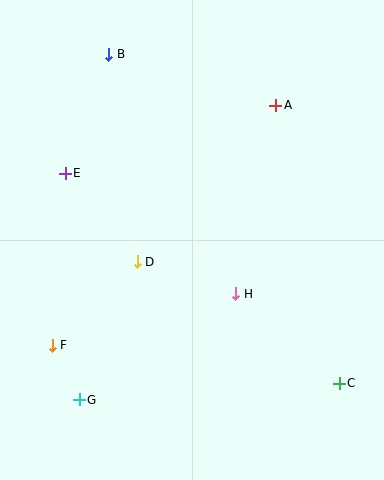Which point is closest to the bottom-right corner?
Point C is closest to the bottom-right corner.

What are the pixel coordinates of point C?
Point C is at (339, 383).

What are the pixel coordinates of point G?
Point G is at (79, 400).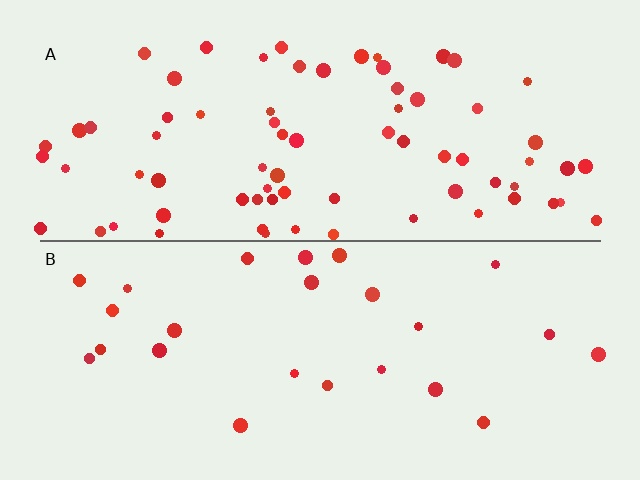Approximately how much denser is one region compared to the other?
Approximately 2.9× — region A over region B.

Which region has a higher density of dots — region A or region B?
A (the top).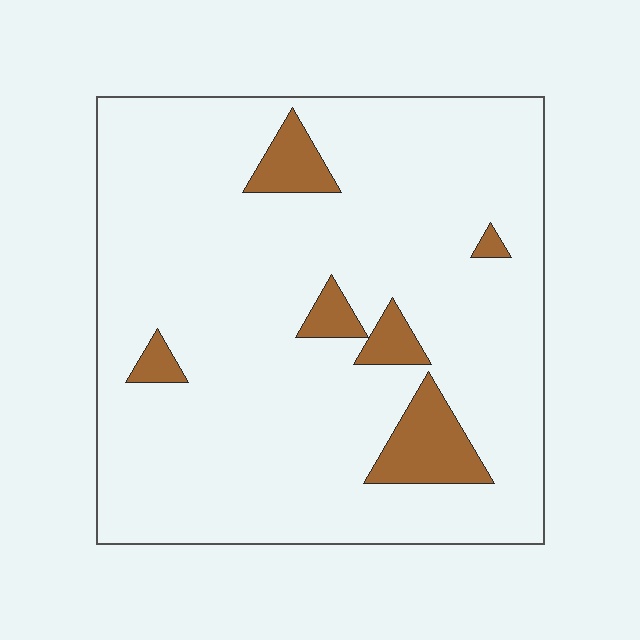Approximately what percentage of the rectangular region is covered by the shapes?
Approximately 10%.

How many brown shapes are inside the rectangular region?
6.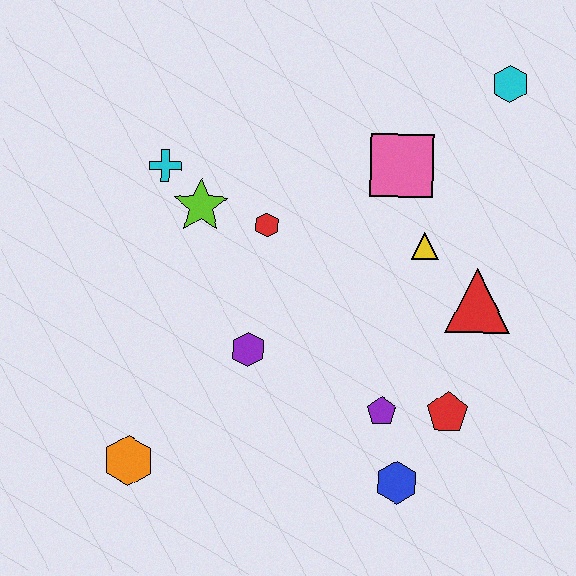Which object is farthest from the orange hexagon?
The cyan hexagon is farthest from the orange hexagon.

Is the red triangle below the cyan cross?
Yes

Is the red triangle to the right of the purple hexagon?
Yes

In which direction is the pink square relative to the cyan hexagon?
The pink square is to the left of the cyan hexagon.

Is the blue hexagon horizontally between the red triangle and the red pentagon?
No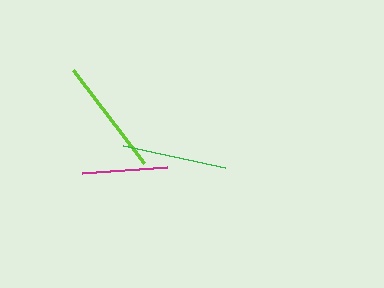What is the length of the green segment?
The green segment is approximately 105 pixels long.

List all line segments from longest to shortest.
From longest to shortest: lime, green, magenta.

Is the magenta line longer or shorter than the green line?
The green line is longer than the magenta line.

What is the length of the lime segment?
The lime segment is approximately 117 pixels long.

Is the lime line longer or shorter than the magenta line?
The lime line is longer than the magenta line.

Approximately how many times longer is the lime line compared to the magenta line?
The lime line is approximately 1.4 times the length of the magenta line.